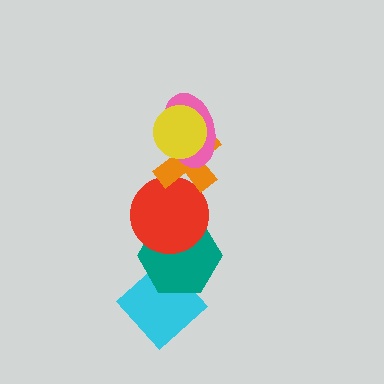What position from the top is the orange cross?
The orange cross is 3rd from the top.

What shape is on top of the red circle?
The orange cross is on top of the red circle.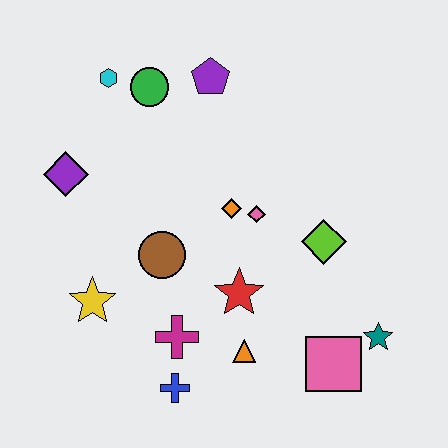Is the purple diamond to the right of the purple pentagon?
No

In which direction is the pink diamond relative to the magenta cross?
The pink diamond is above the magenta cross.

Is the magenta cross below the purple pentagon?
Yes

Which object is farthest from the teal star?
The cyan hexagon is farthest from the teal star.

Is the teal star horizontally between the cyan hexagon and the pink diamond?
No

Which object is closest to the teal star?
The pink square is closest to the teal star.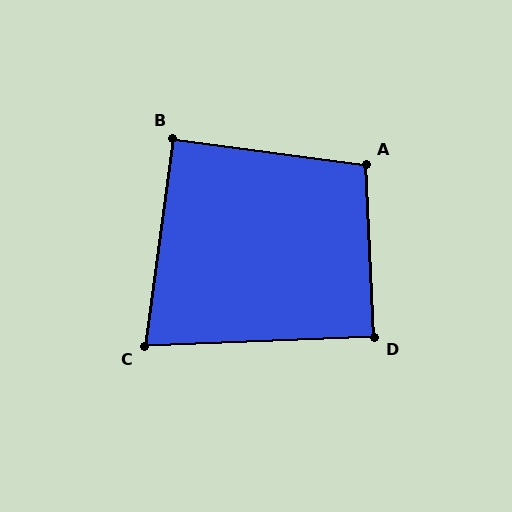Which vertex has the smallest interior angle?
C, at approximately 80 degrees.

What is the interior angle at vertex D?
Approximately 90 degrees (approximately right).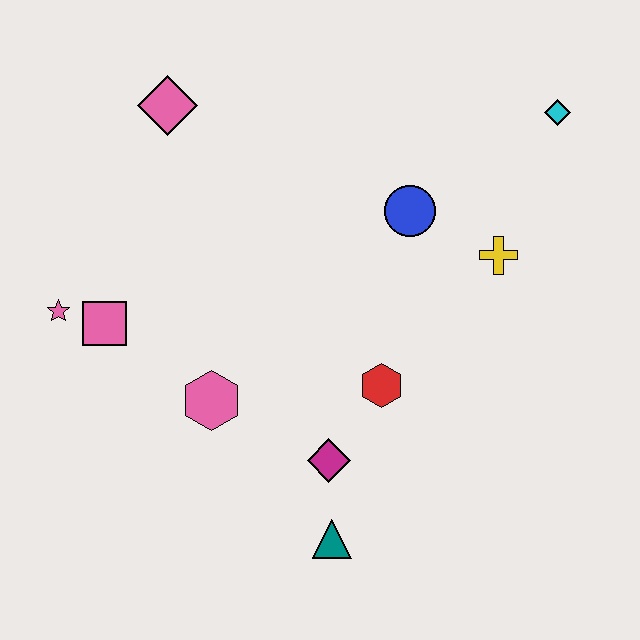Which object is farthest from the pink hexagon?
The cyan diamond is farthest from the pink hexagon.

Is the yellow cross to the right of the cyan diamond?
No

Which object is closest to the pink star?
The pink square is closest to the pink star.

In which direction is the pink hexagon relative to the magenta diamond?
The pink hexagon is to the left of the magenta diamond.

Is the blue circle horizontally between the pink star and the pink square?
No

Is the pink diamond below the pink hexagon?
No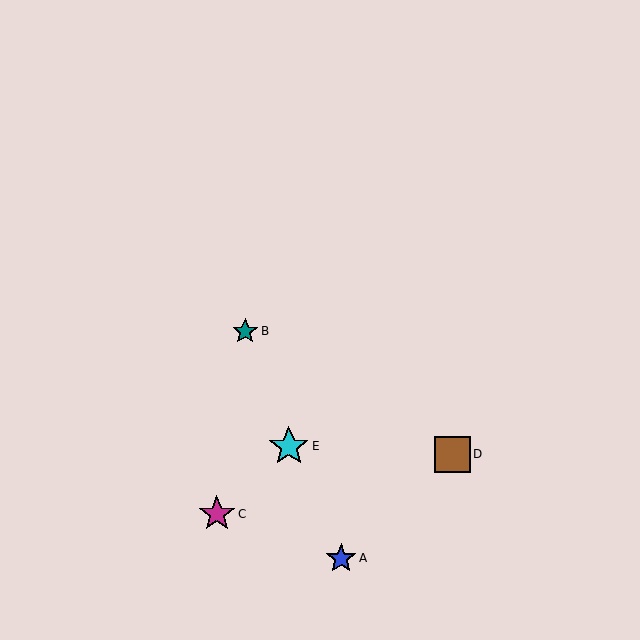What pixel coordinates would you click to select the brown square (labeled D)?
Click at (452, 454) to select the brown square D.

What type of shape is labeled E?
Shape E is a cyan star.